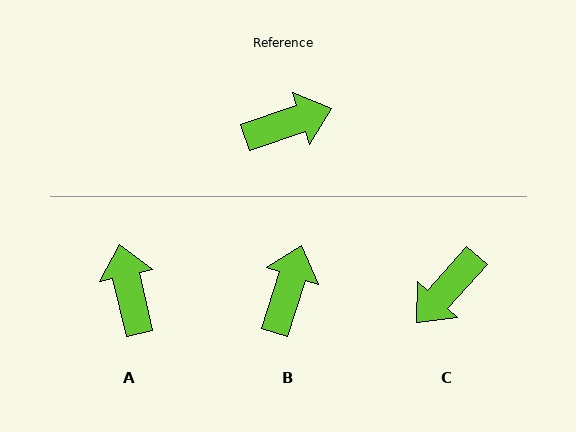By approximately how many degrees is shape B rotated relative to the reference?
Approximately 54 degrees counter-clockwise.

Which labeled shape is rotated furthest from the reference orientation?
C, about 150 degrees away.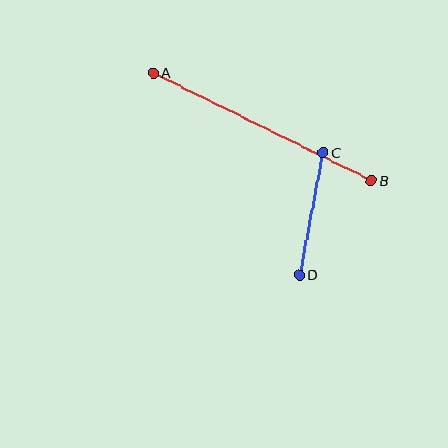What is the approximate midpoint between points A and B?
The midpoint is at approximately (262, 127) pixels.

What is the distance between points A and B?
The distance is approximately 243 pixels.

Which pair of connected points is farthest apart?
Points A and B are farthest apart.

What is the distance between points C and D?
The distance is approximately 124 pixels.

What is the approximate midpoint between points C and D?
The midpoint is at approximately (311, 214) pixels.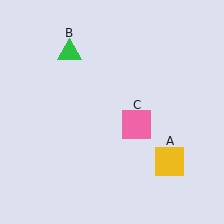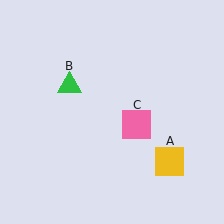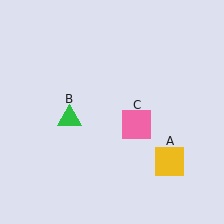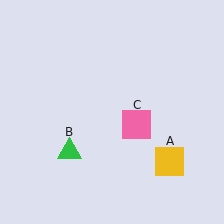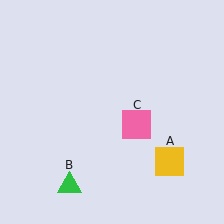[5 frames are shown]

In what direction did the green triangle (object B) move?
The green triangle (object B) moved down.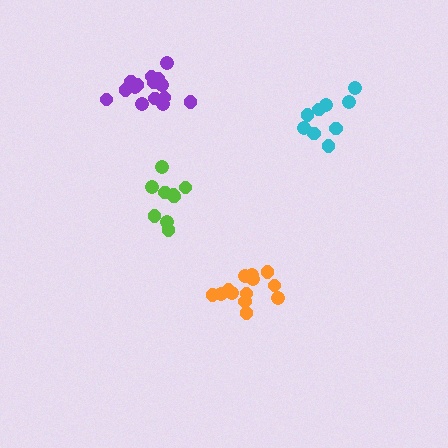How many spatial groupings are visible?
There are 4 spatial groupings.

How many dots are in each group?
Group 1: 13 dots, Group 2: 9 dots, Group 3: 15 dots, Group 4: 9 dots (46 total).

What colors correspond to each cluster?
The clusters are colored: orange, lime, purple, cyan.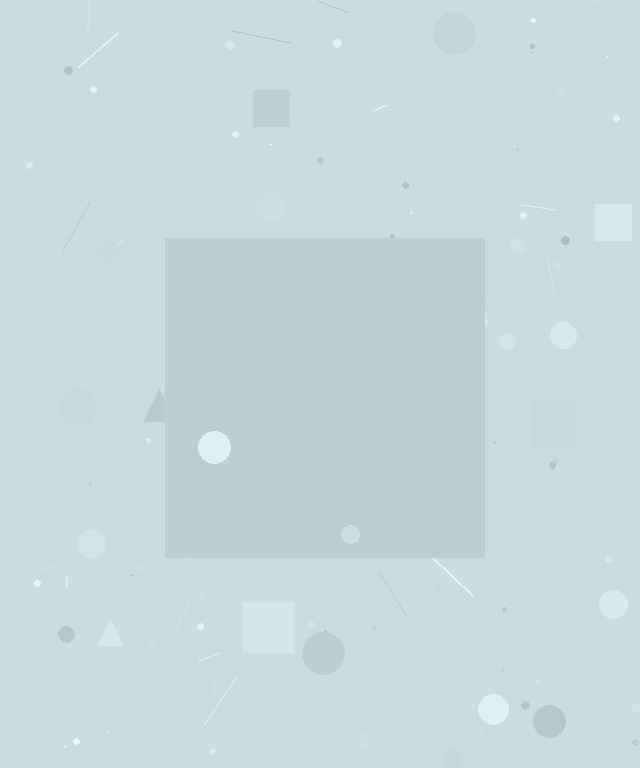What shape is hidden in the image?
A square is hidden in the image.